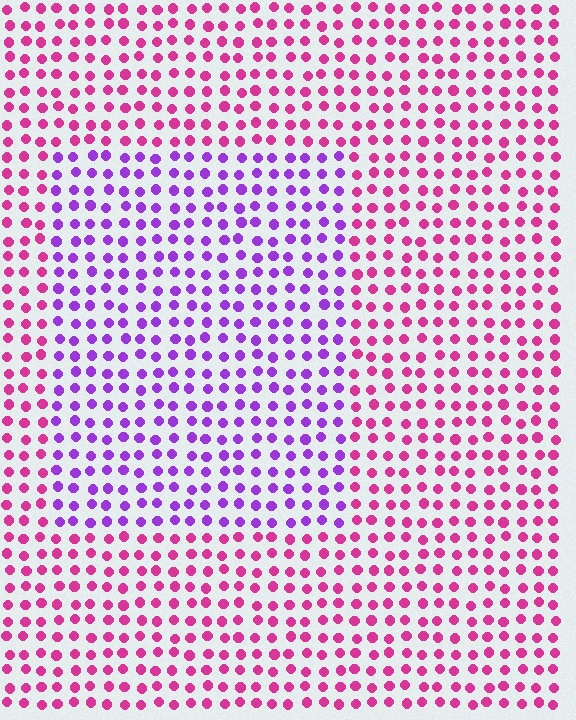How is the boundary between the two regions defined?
The boundary is defined purely by a slight shift in hue (about 46 degrees). Spacing, size, and orientation are identical on both sides.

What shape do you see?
I see a rectangle.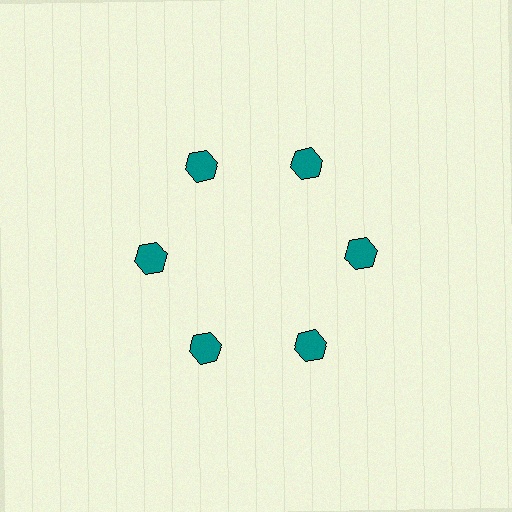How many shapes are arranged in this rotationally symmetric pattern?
There are 6 shapes, arranged in 6 groups of 1.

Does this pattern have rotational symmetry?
Yes, this pattern has 6-fold rotational symmetry. It looks the same after rotating 60 degrees around the center.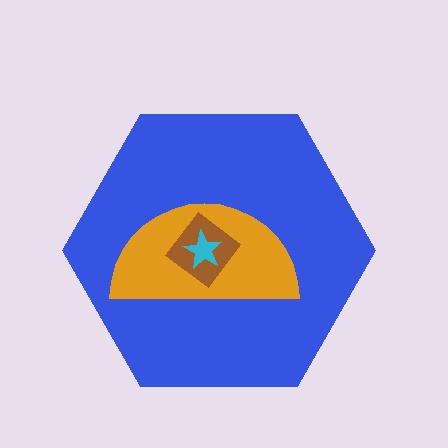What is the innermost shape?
The cyan star.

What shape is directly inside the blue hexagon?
The orange semicircle.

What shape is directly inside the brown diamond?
The cyan star.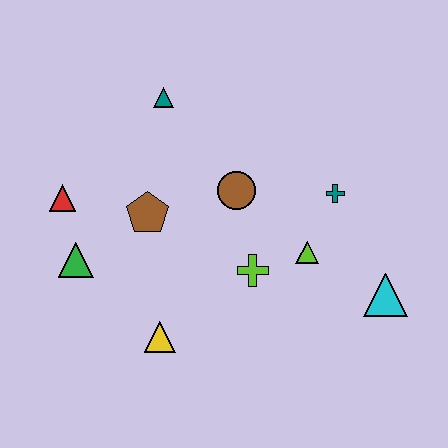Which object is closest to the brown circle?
The lime cross is closest to the brown circle.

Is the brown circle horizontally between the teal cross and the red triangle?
Yes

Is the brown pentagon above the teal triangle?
No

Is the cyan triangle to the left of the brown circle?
No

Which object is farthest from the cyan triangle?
The red triangle is farthest from the cyan triangle.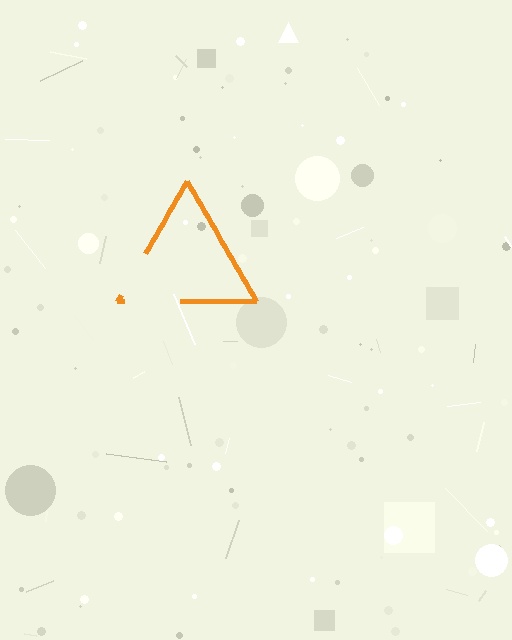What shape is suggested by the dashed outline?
The dashed outline suggests a triangle.